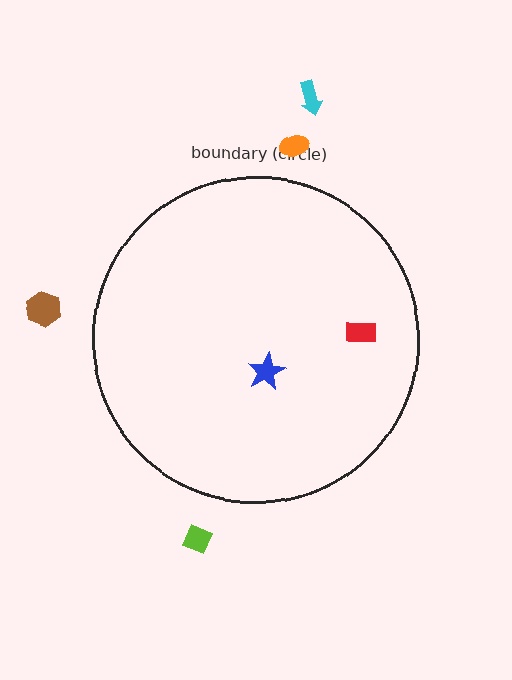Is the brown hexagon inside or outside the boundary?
Outside.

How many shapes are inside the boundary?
2 inside, 4 outside.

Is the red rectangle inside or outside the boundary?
Inside.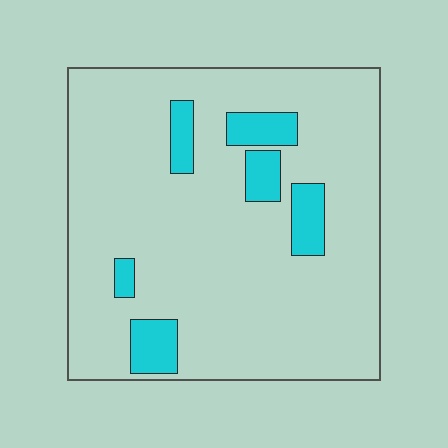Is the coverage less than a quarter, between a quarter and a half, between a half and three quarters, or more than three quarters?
Less than a quarter.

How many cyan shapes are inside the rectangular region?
6.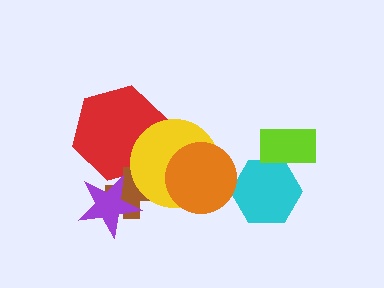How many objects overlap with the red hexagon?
3 objects overlap with the red hexagon.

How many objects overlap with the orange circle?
1 object overlaps with the orange circle.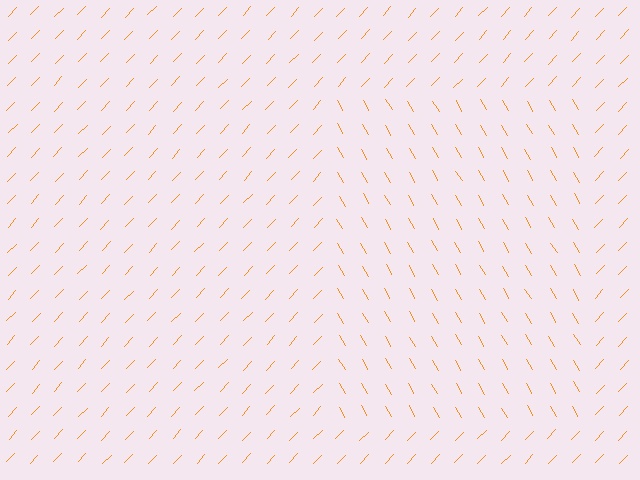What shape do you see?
I see a rectangle.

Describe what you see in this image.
The image is filled with small orange line segments. A rectangle region in the image has lines oriented differently from the surrounding lines, creating a visible texture boundary.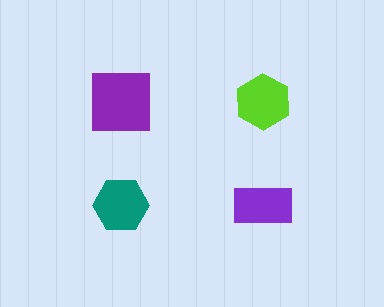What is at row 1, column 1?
A purple square.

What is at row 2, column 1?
A teal hexagon.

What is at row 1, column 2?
A lime hexagon.